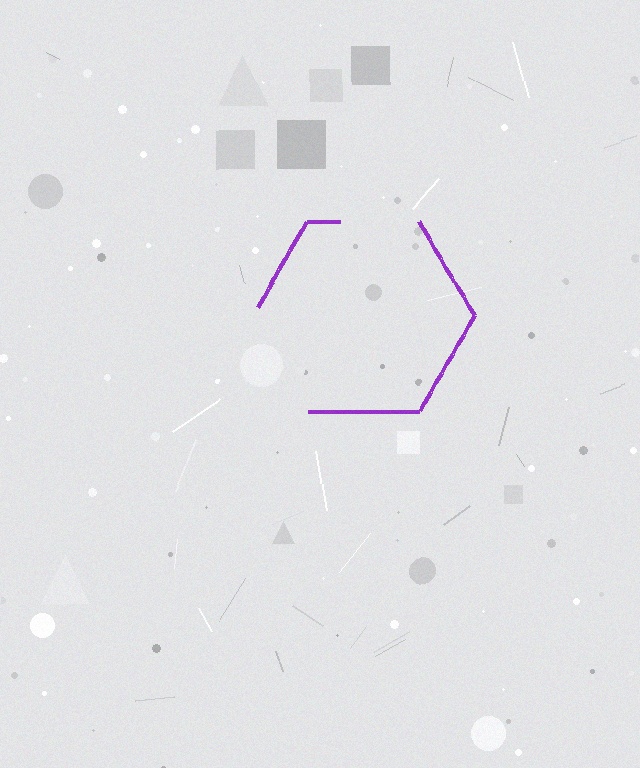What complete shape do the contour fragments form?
The contour fragments form a hexagon.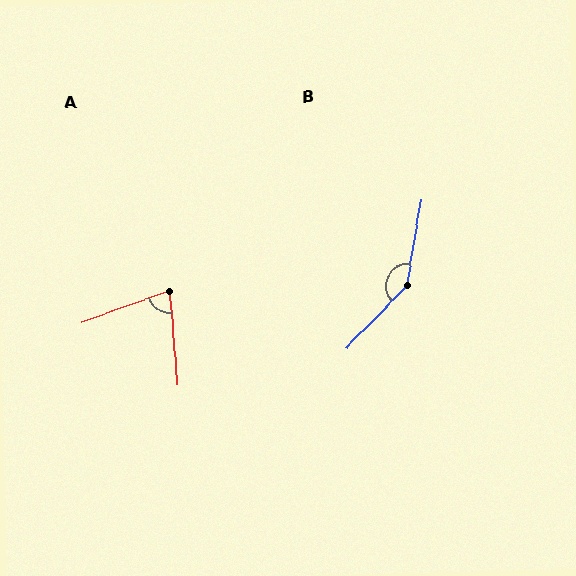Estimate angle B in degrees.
Approximately 146 degrees.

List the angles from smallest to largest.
A (75°), B (146°).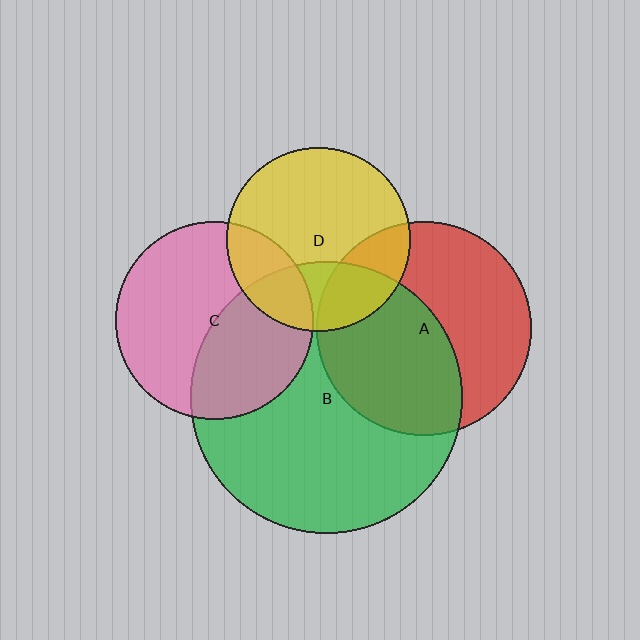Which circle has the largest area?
Circle B (green).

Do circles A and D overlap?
Yes.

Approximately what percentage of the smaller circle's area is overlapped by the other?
Approximately 25%.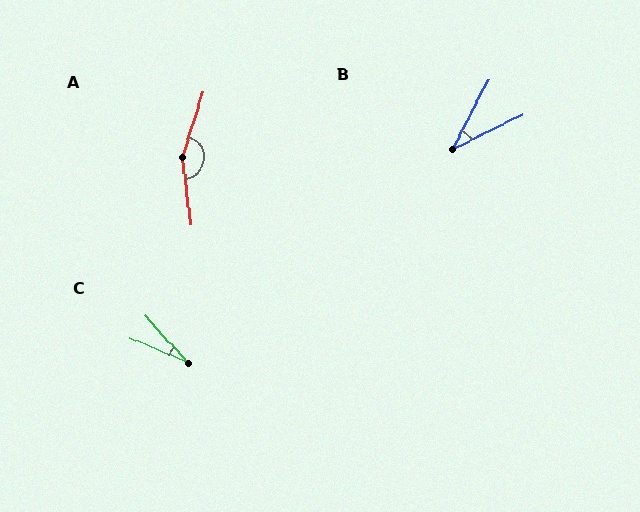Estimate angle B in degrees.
Approximately 36 degrees.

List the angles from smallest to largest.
C (24°), B (36°), A (155°).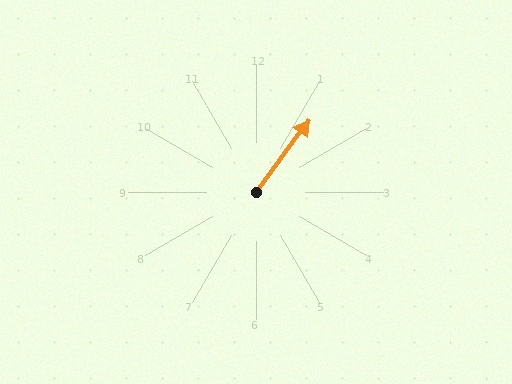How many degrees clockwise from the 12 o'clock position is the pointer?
Approximately 36 degrees.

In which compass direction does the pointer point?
Northeast.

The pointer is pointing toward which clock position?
Roughly 1 o'clock.